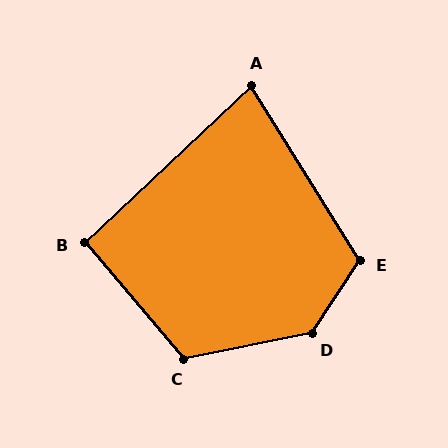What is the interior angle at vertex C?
Approximately 119 degrees (obtuse).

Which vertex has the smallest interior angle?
A, at approximately 79 degrees.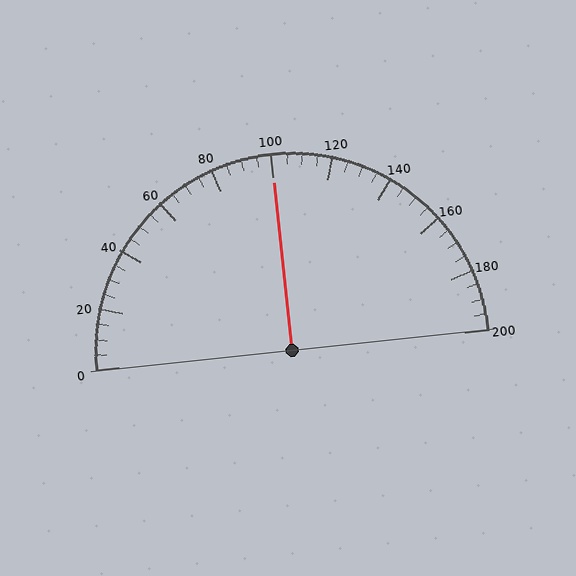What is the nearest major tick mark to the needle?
The nearest major tick mark is 100.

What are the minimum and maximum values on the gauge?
The gauge ranges from 0 to 200.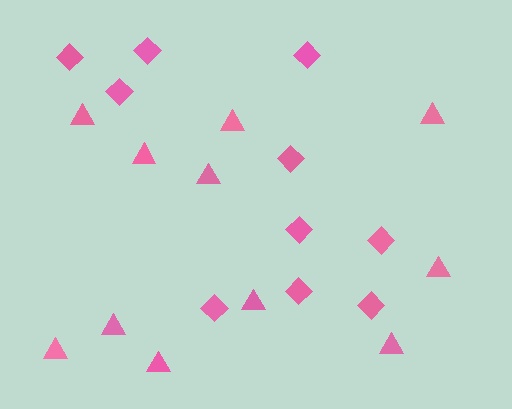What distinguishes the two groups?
There are 2 groups: one group of triangles (11) and one group of diamonds (10).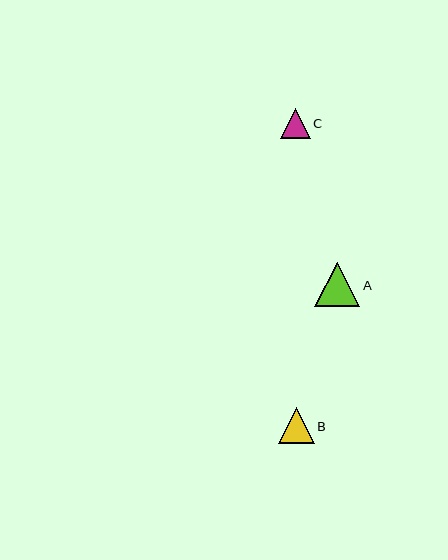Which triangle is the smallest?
Triangle C is the smallest with a size of approximately 30 pixels.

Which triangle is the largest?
Triangle A is the largest with a size of approximately 45 pixels.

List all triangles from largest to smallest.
From largest to smallest: A, B, C.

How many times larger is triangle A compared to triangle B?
Triangle A is approximately 1.3 times the size of triangle B.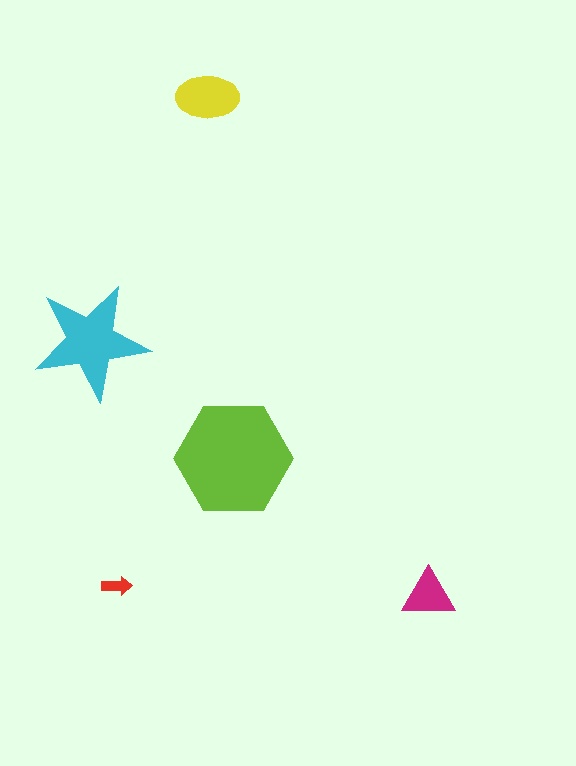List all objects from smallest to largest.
The red arrow, the magenta triangle, the yellow ellipse, the cyan star, the lime hexagon.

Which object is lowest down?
The magenta triangle is bottommost.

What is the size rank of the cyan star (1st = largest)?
2nd.